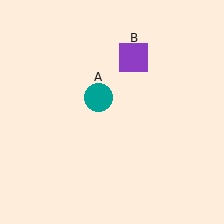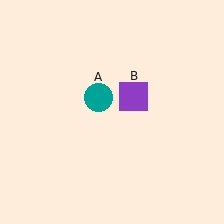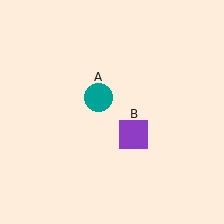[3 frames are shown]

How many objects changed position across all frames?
1 object changed position: purple square (object B).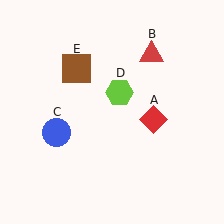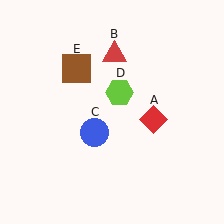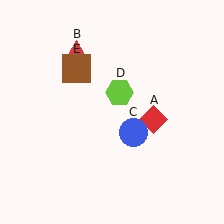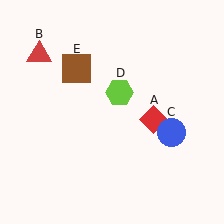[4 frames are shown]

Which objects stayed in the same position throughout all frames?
Red diamond (object A) and lime hexagon (object D) and brown square (object E) remained stationary.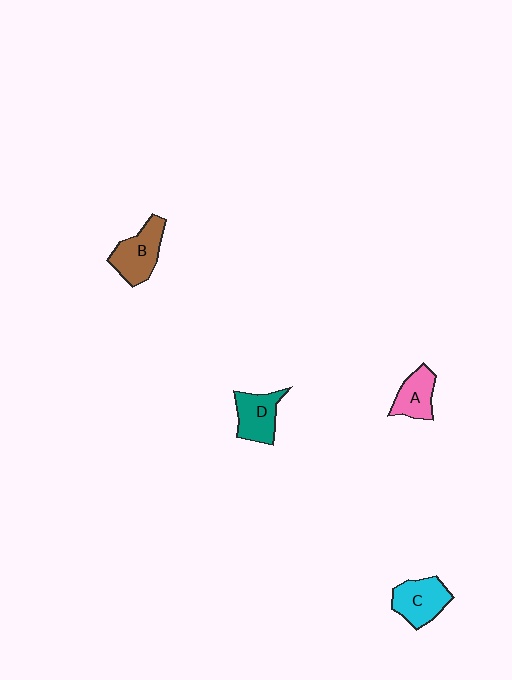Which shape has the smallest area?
Shape A (pink).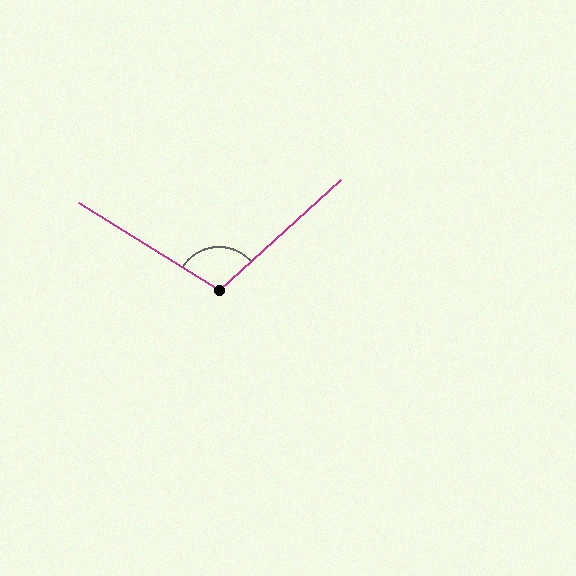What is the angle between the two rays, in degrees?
Approximately 106 degrees.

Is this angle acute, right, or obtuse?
It is obtuse.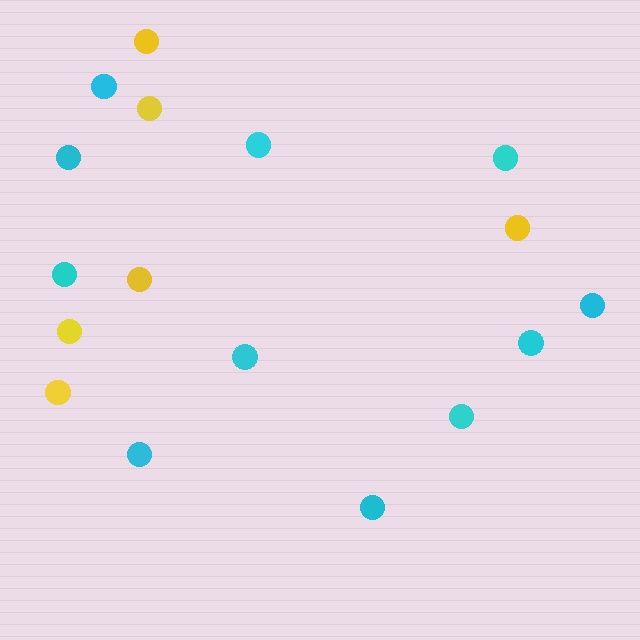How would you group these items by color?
There are 2 groups: one group of yellow circles (6) and one group of cyan circles (11).